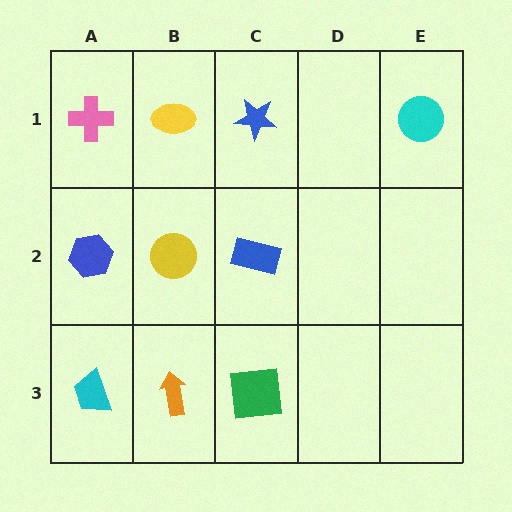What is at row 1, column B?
A yellow ellipse.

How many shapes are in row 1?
4 shapes.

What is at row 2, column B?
A yellow circle.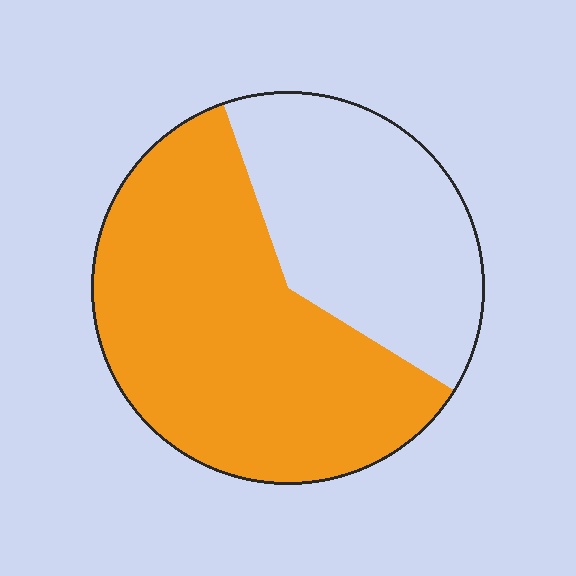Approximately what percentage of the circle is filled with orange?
Approximately 60%.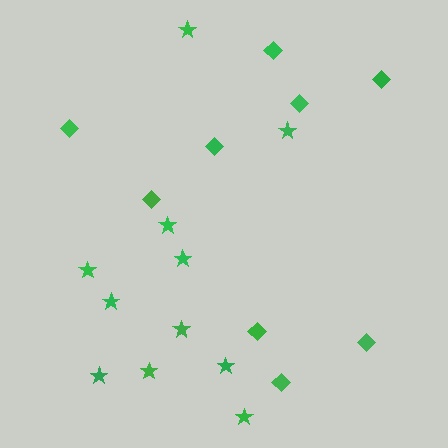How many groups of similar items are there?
There are 2 groups: one group of stars (11) and one group of diamonds (9).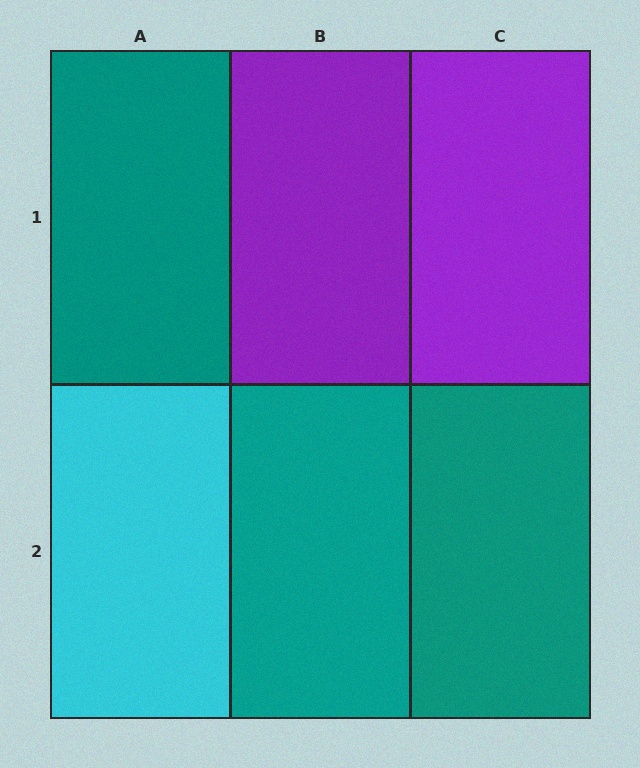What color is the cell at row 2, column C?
Teal.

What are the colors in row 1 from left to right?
Teal, purple, purple.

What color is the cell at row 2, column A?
Cyan.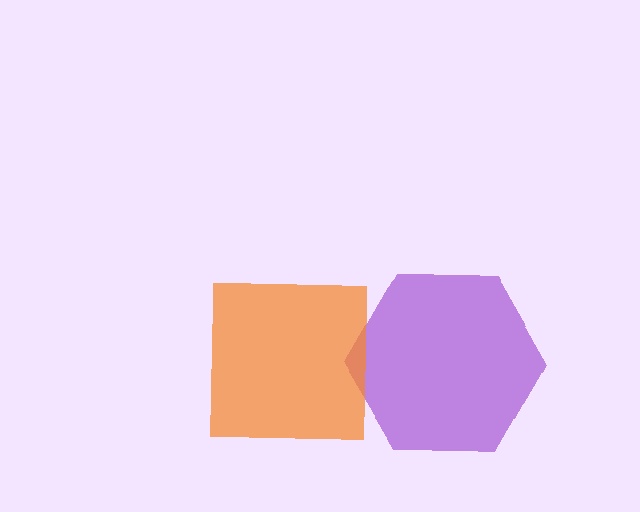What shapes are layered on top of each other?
The layered shapes are: a purple hexagon, an orange square.